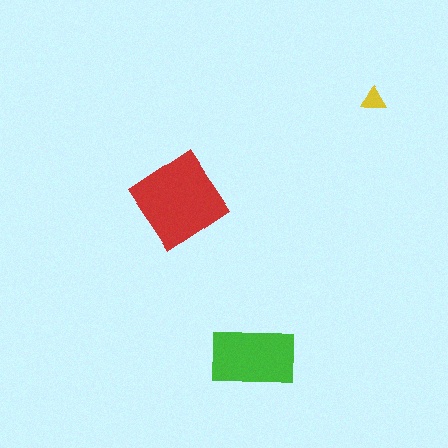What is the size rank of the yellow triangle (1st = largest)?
3rd.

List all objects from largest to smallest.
The red diamond, the green rectangle, the yellow triangle.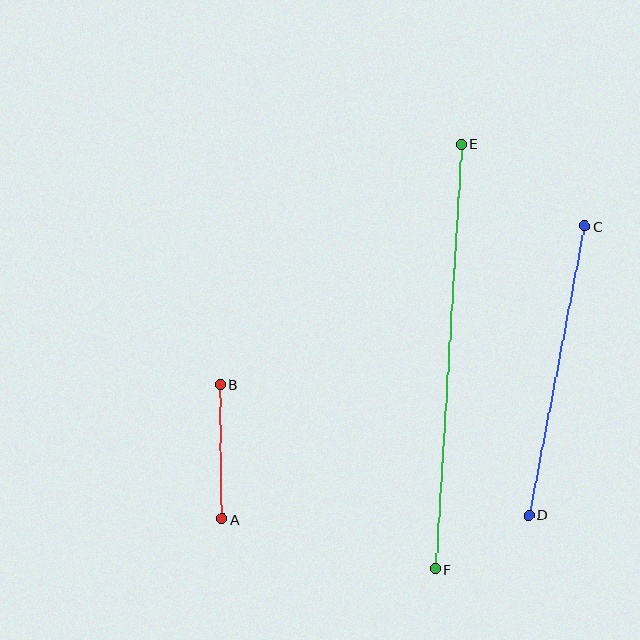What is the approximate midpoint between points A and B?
The midpoint is at approximately (221, 452) pixels.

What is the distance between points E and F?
The distance is approximately 426 pixels.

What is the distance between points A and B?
The distance is approximately 134 pixels.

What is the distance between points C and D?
The distance is approximately 294 pixels.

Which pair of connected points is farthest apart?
Points E and F are farthest apart.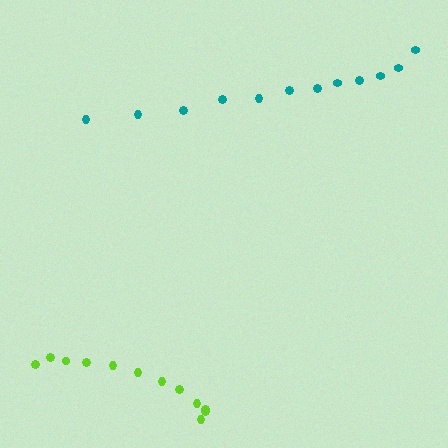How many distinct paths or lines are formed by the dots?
There are 2 distinct paths.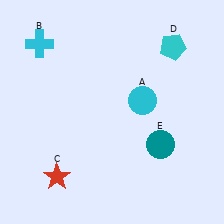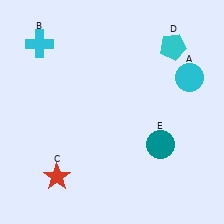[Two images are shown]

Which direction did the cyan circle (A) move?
The cyan circle (A) moved right.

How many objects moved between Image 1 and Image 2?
1 object moved between the two images.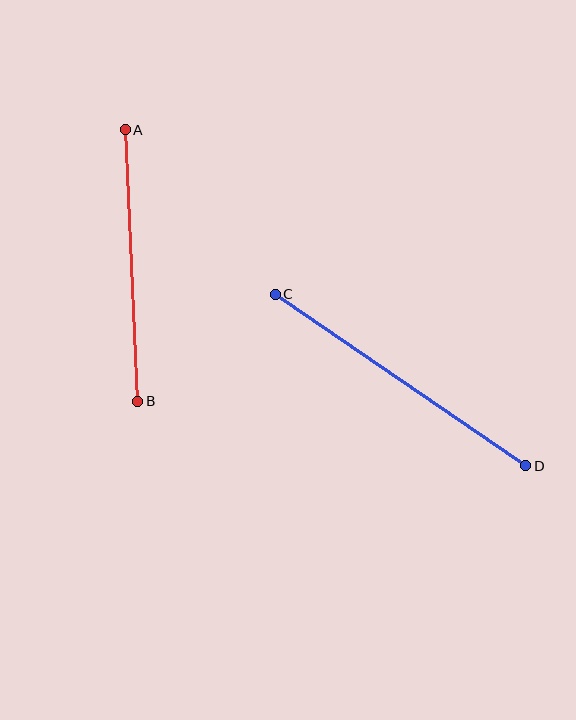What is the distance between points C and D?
The distance is approximately 304 pixels.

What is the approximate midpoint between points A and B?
The midpoint is at approximately (132, 266) pixels.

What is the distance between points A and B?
The distance is approximately 272 pixels.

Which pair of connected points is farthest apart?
Points C and D are farthest apart.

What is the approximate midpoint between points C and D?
The midpoint is at approximately (401, 380) pixels.